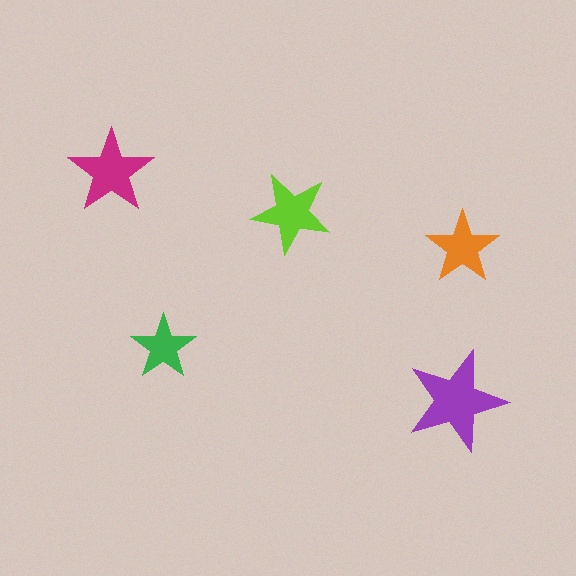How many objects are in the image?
There are 5 objects in the image.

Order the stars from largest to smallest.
the purple one, the magenta one, the lime one, the orange one, the green one.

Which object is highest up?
The magenta star is topmost.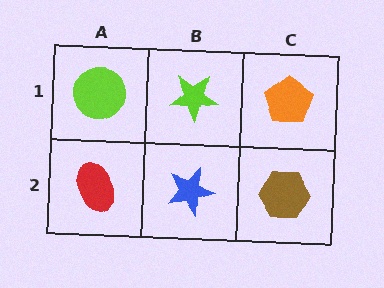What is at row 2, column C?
A brown hexagon.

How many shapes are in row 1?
3 shapes.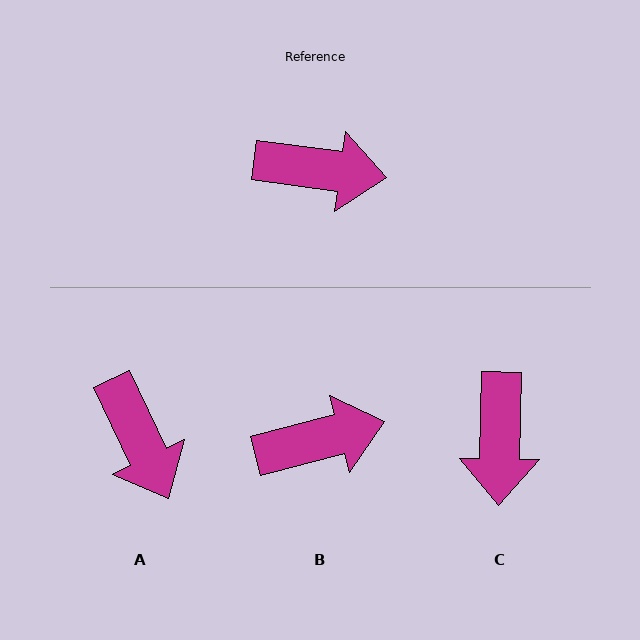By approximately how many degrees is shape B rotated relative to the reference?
Approximately 22 degrees counter-clockwise.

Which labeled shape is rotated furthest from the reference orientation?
C, about 83 degrees away.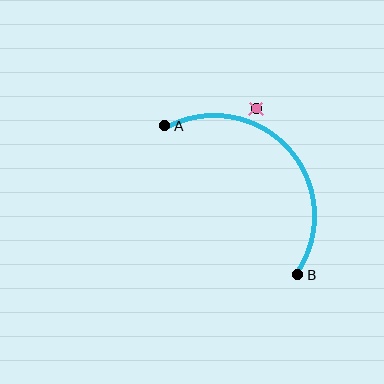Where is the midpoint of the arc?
The arc midpoint is the point on the curve farthest from the straight line joining A and B. It sits above and to the right of that line.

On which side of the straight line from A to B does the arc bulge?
The arc bulges above and to the right of the straight line connecting A and B.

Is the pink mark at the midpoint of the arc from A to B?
No — the pink mark does not lie on the arc at all. It sits slightly outside the curve.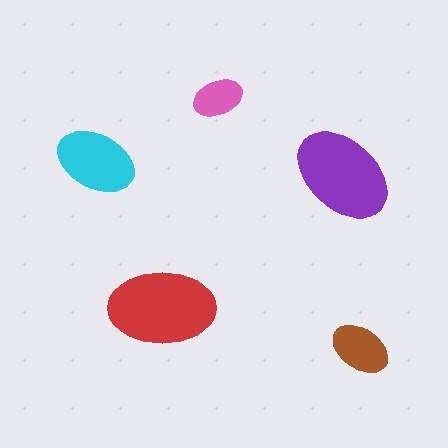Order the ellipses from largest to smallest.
the red one, the purple one, the cyan one, the brown one, the pink one.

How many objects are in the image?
There are 5 objects in the image.